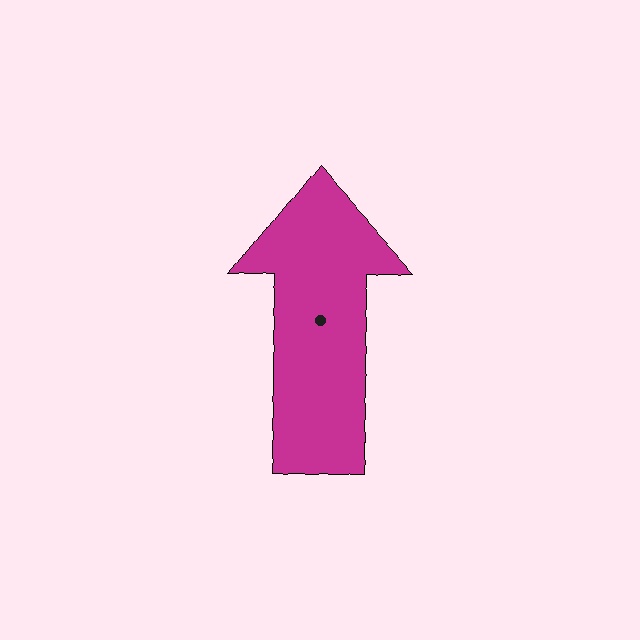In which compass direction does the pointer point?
North.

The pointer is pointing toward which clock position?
Roughly 12 o'clock.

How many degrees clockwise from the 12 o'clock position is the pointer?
Approximately 358 degrees.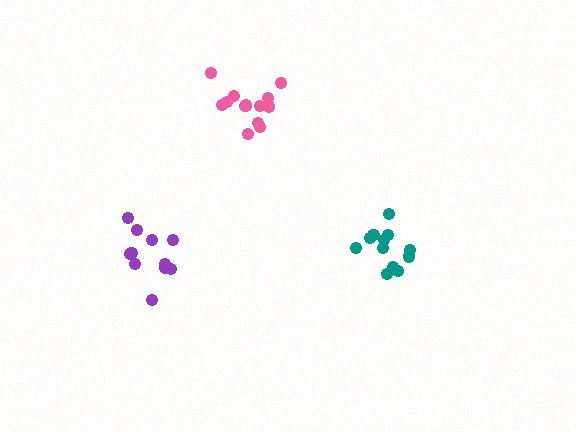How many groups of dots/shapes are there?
There are 3 groups.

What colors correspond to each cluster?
The clusters are colored: teal, purple, pink.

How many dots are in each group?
Group 1: 12 dots, Group 2: 11 dots, Group 3: 13 dots (36 total).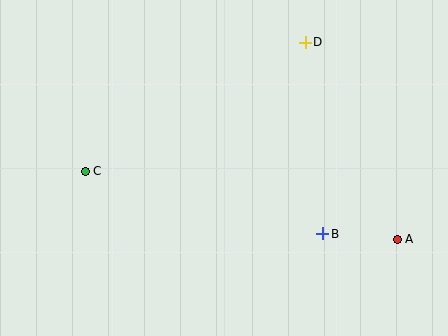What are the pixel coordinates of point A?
Point A is at (397, 239).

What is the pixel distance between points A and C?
The distance between A and C is 319 pixels.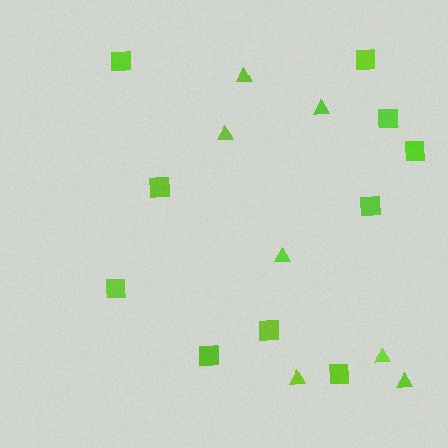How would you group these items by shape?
There are 2 groups: one group of squares (10) and one group of triangles (7).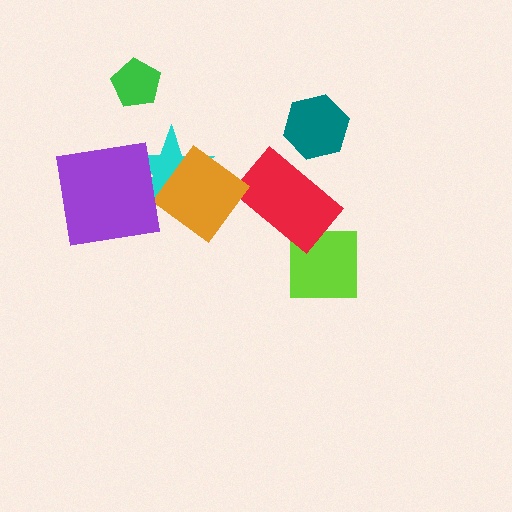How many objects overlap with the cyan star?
2 objects overlap with the cyan star.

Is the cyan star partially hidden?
Yes, it is partially covered by another shape.